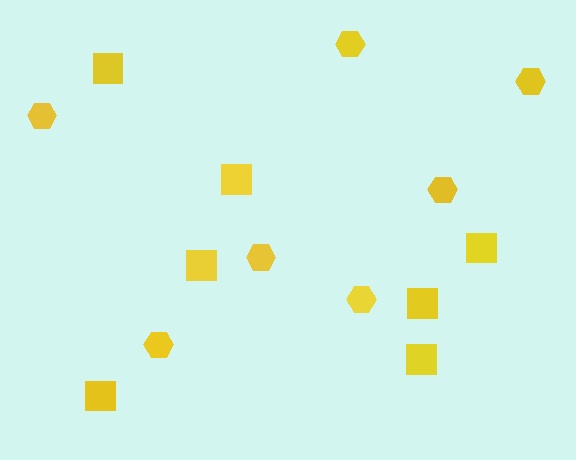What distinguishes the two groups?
There are 2 groups: one group of squares (7) and one group of hexagons (7).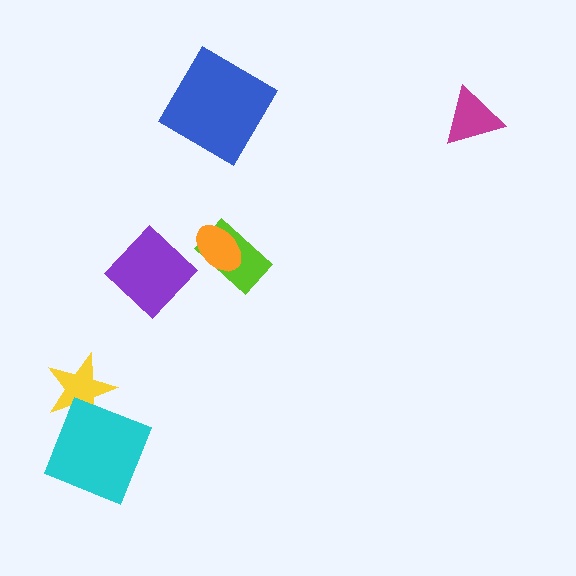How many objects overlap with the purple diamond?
0 objects overlap with the purple diamond.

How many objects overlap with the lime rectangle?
1 object overlaps with the lime rectangle.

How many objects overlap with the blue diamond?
0 objects overlap with the blue diamond.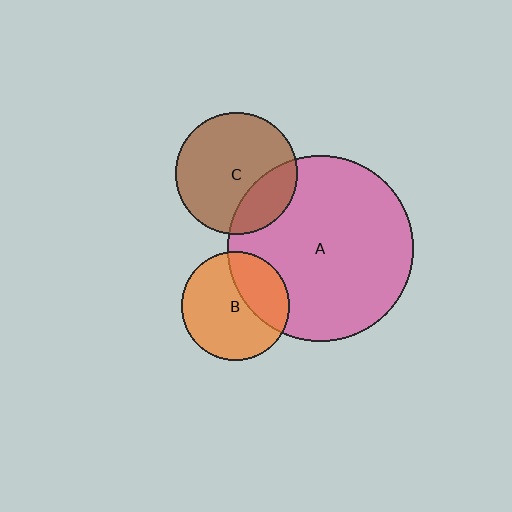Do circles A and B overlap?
Yes.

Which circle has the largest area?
Circle A (pink).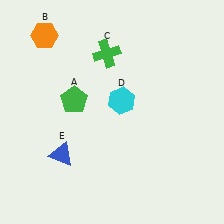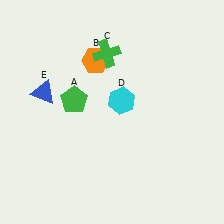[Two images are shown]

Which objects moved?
The objects that moved are: the orange hexagon (B), the blue triangle (E).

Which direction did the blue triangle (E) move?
The blue triangle (E) moved up.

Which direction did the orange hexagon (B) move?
The orange hexagon (B) moved right.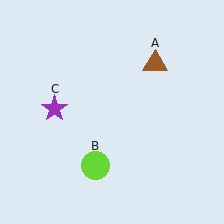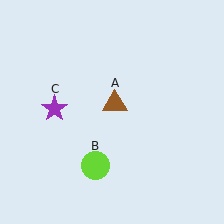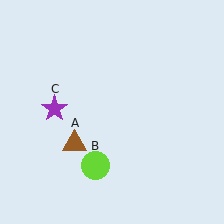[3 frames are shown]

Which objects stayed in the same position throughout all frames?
Lime circle (object B) and purple star (object C) remained stationary.